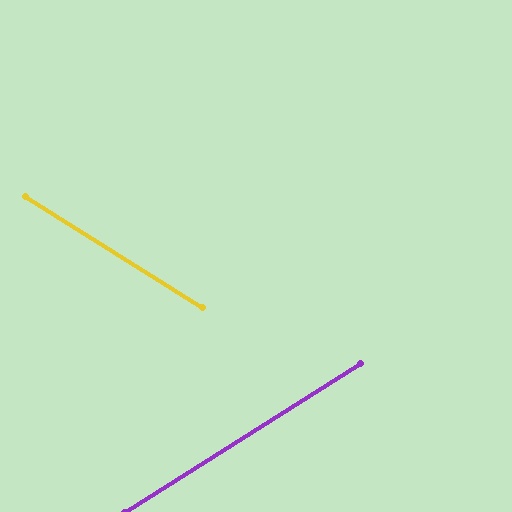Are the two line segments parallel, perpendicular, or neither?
Neither parallel nor perpendicular — they differ by about 64°.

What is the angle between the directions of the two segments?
Approximately 64 degrees.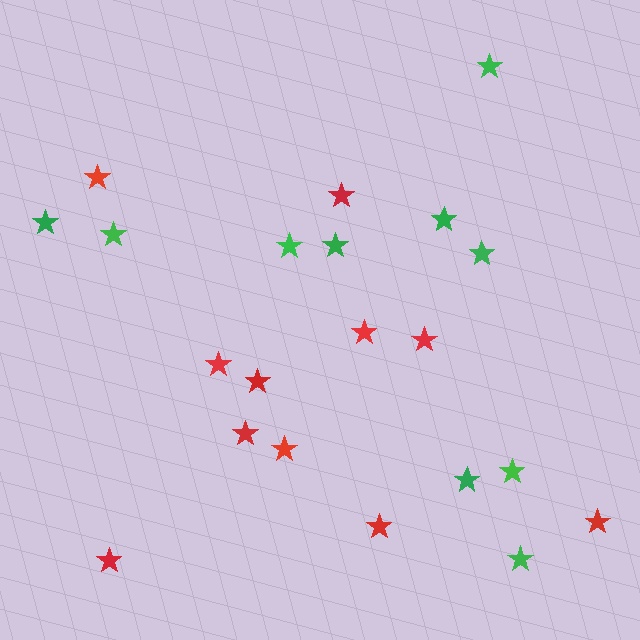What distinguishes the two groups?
There are 2 groups: one group of red stars (11) and one group of green stars (10).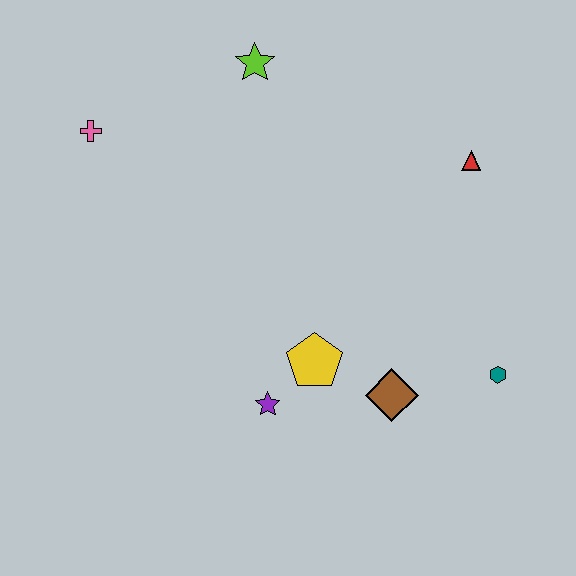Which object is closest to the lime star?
The pink cross is closest to the lime star.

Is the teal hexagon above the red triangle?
No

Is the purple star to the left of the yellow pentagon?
Yes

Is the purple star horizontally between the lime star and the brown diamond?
Yes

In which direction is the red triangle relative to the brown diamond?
The red triangle is above the brown diamond.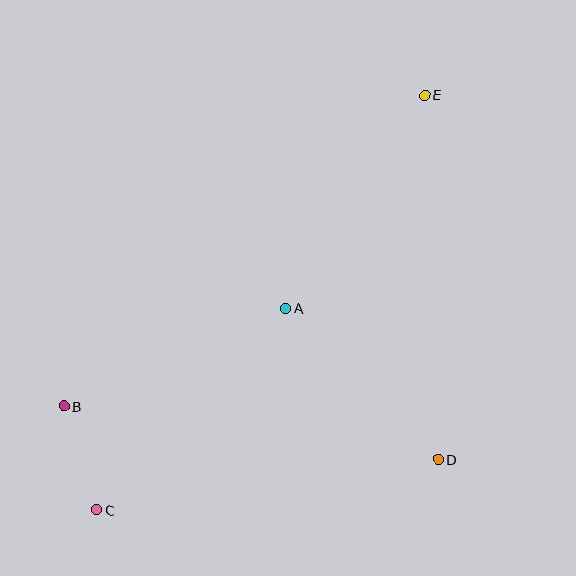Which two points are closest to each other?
Points B and C are closest to each other.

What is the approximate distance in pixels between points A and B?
The distance between A and B is approximately 242 pixels.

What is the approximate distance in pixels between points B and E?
The distance between B and E is approximately 476 pixels.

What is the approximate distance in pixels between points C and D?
The distance between C and D is approximately 344 pixels.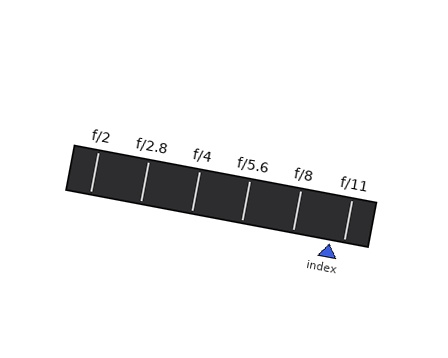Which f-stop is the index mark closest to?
The index mark is closest to f/11.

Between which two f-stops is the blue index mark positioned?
The index mark is between f/8 and f/11.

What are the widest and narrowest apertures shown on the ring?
The widest aperture shown is f/2 and the narrowest is f/11.